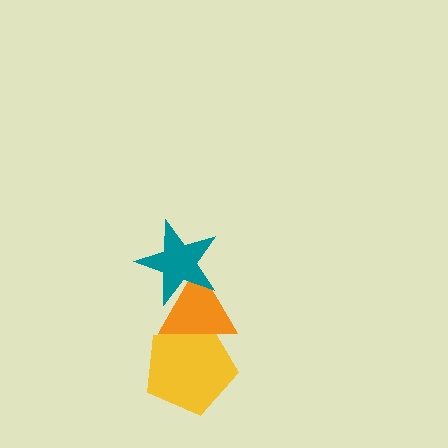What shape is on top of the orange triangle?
The teal star is on top of the orange triangle.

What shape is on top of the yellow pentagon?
The orange triangle is on top of the yellow pentagon.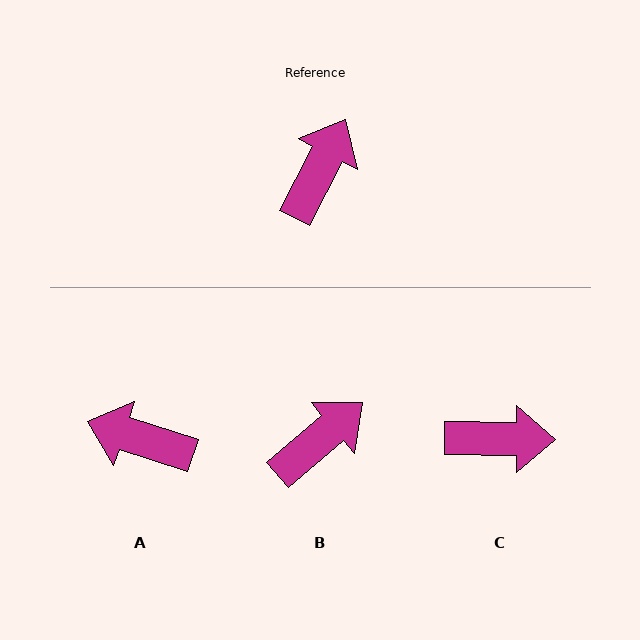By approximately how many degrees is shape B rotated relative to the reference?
Approximately 22 degrees clockwise.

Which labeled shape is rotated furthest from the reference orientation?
A, about 100 degrees away.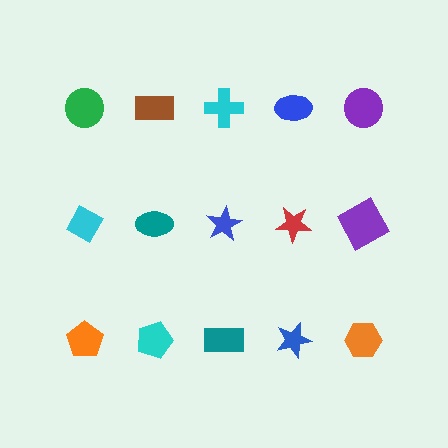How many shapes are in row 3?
5 shapes.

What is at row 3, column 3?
A teal rectangle.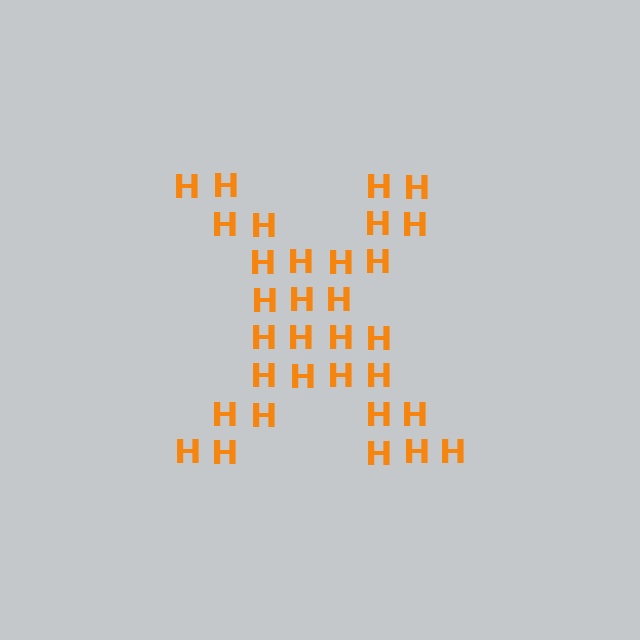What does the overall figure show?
The overall figure shows the letter X.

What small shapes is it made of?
It is made of small letter H's.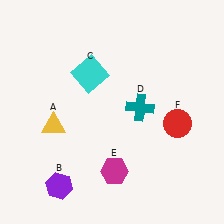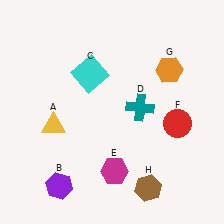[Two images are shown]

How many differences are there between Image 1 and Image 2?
There are 2 differences between the two images.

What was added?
An orange hexagon (G), a brown hexagon (H) were added in Image 2.